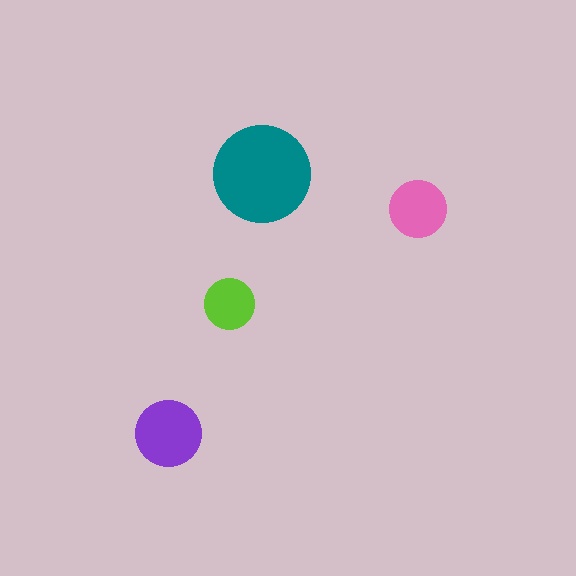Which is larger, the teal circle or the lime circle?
The teal one.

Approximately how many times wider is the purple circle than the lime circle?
About 1.5 times wider.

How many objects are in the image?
There are 4 objects in the image.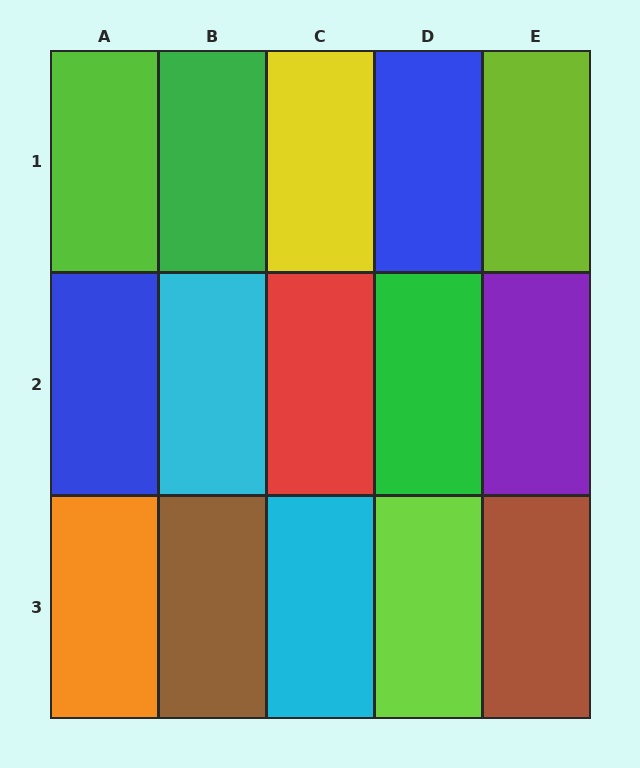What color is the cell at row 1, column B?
Green.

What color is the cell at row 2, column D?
Green.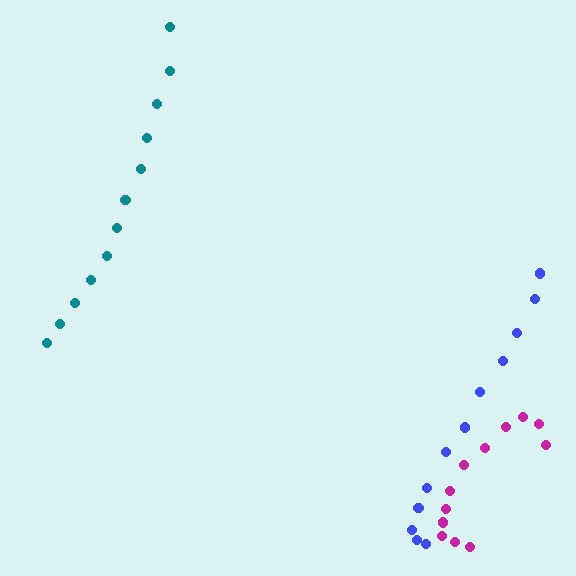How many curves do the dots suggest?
There are 3 distinct paths.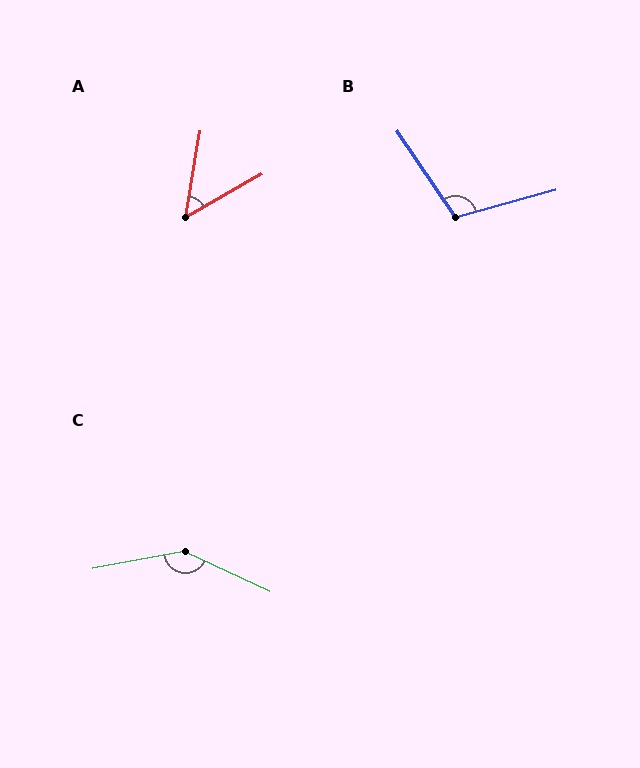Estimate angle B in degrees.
Approximately 109 degrees.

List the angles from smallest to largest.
A (51°), B (109°), C (144°).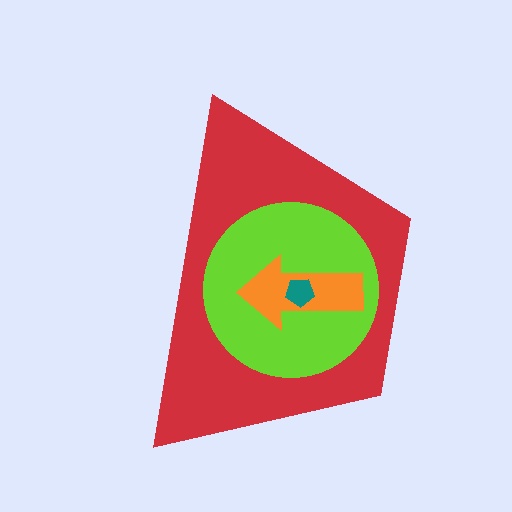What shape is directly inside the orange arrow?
The teal pentagon.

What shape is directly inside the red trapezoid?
The lime circle.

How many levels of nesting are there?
4.